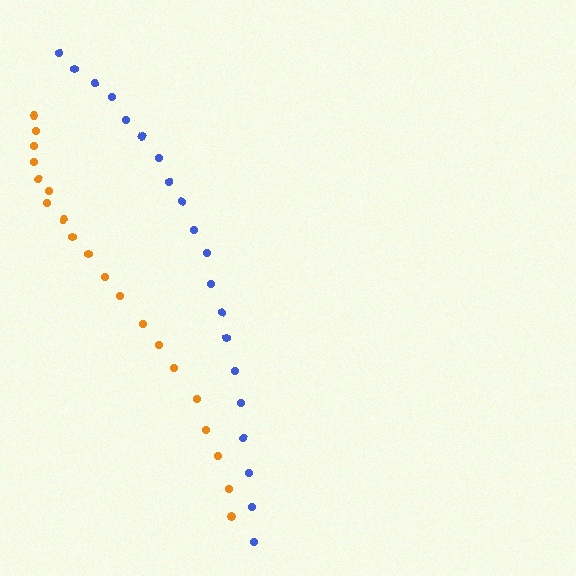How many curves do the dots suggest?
There are 2 distinct paths.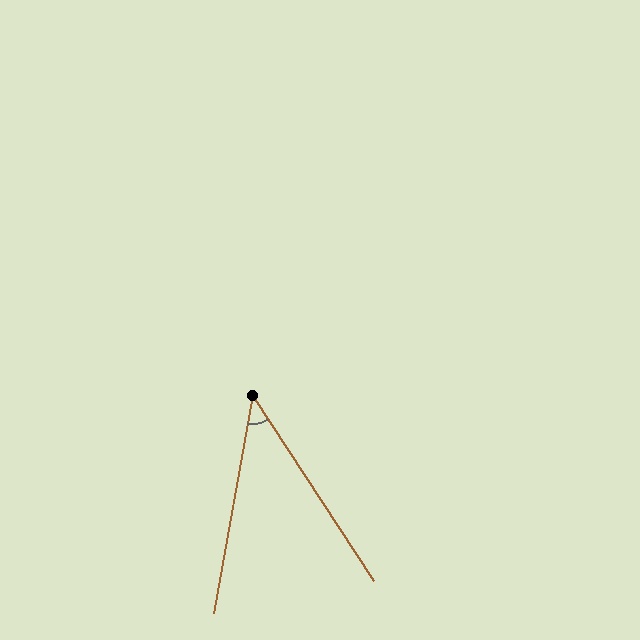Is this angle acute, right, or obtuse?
It is acute.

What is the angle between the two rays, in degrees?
Approximately 43 degrees.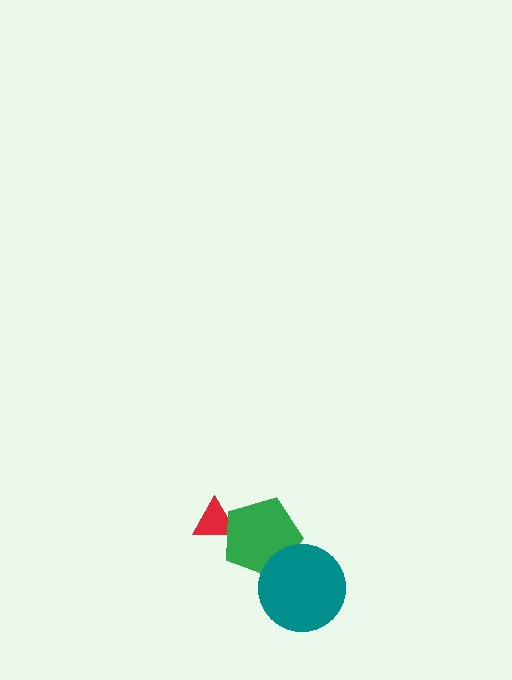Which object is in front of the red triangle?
The green pentagon is in front of the red triangle.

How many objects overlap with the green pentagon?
2 objects overlap with the green pentagon.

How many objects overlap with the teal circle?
1 object overlaps with the teal circle.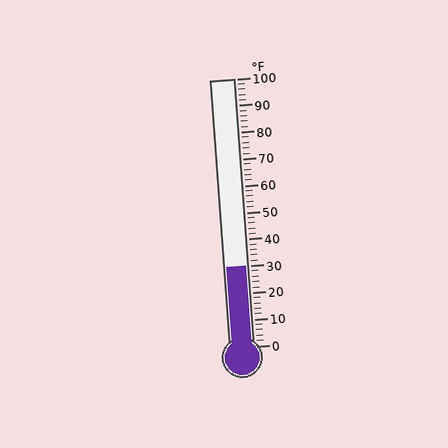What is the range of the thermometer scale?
The thermometer scale ranges from 0°F to 100°F.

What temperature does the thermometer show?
The thermometer shows approximately 30°F.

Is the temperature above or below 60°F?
The temperature is below 60°F.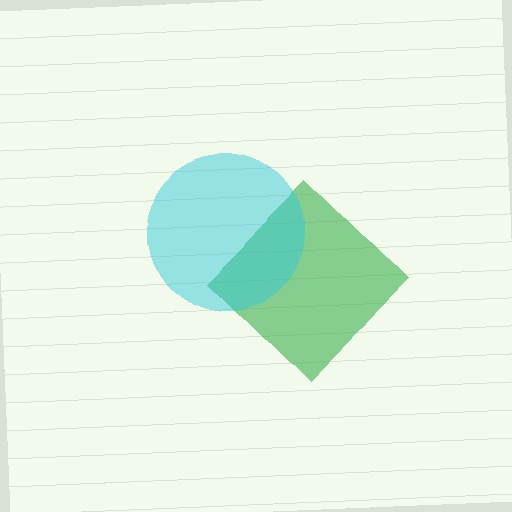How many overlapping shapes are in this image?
There are 2 overlapping shapes in the image.